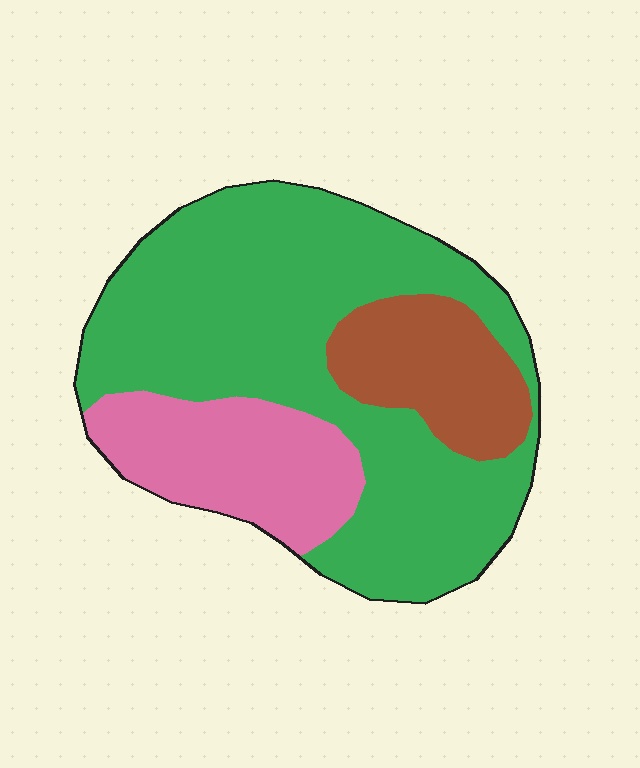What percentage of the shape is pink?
Pink takes up about one fifth (1/5) of the shape.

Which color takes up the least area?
Brown, at roughly 15%.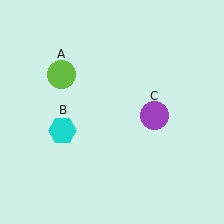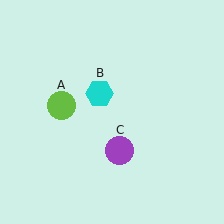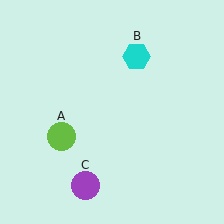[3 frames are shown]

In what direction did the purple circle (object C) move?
The purple circle (object C) moved down and to the left.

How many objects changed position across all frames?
3 objects changed position: lime circle (object A), cyan hexagon (object B), purple circle (object C).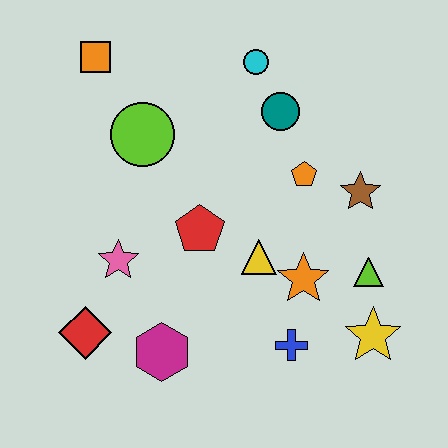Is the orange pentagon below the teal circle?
Yes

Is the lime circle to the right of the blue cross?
No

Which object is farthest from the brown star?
The red diamond is farthest from the brown star.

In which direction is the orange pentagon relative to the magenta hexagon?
The orange pentagon is above the magenta hexagon.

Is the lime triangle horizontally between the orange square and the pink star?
No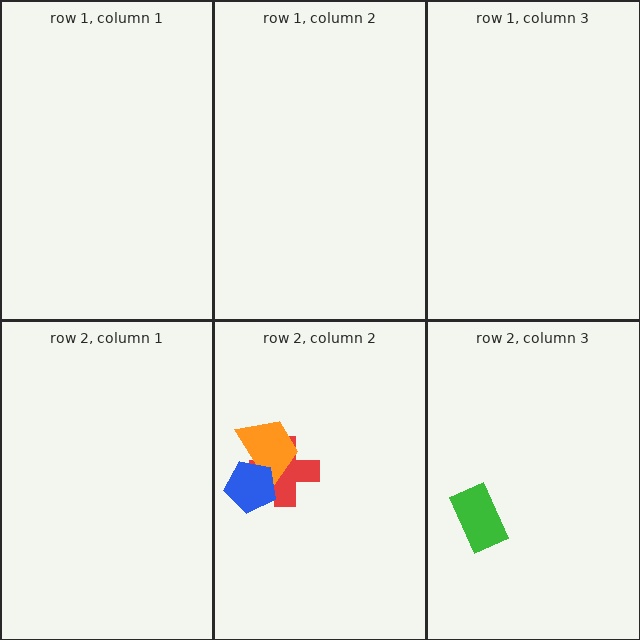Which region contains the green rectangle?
The row 2, column 3 region.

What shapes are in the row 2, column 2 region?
The red cross, the orange trapezoid, the blue pentagon.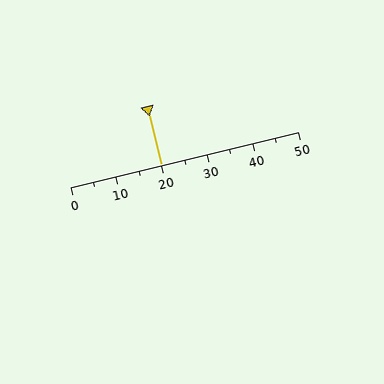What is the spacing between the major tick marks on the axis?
The major ticks are spaced 10 apart.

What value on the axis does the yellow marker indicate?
The marker indicates approximately 20.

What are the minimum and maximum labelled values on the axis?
The axis runs from 0 to 50.